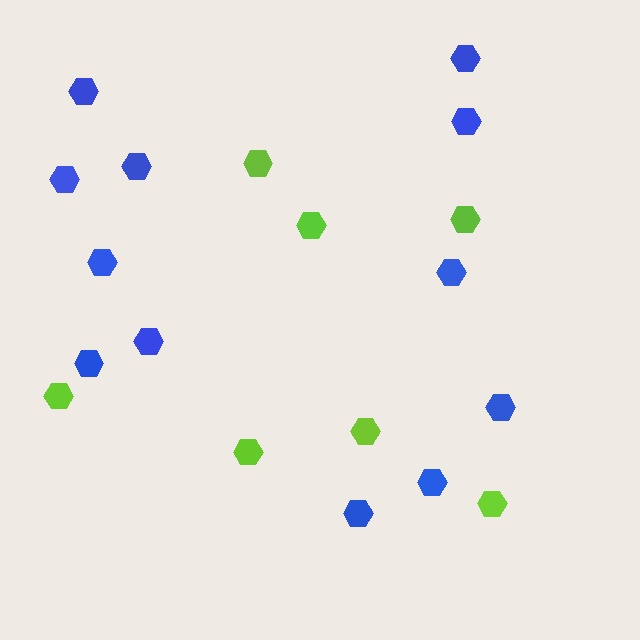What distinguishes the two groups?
There are 2 groups: one group of lime hexagons (7) and one group of blue hexagons (12).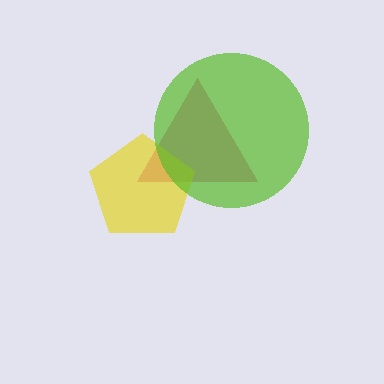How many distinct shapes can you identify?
There are 3 distinct shapes: a magenta triangle, a yellow pentagon, a lime circle.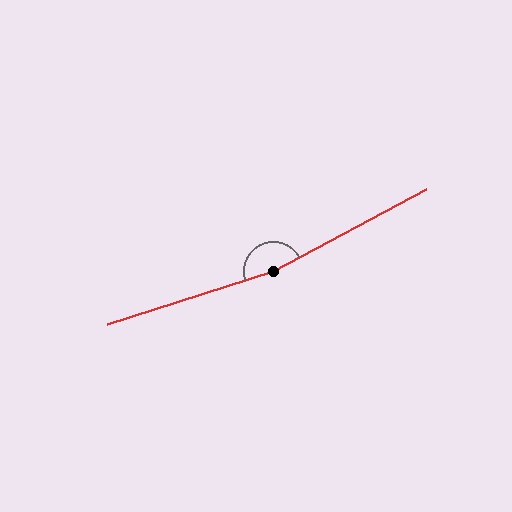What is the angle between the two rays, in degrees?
Approximately 170 degrees.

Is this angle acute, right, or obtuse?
It is obtuse.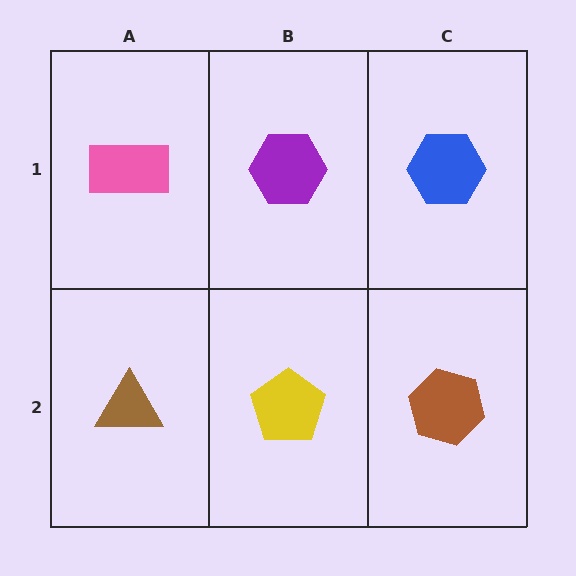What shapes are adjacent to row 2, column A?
A pink rectangle (row 1, column A), a yellow pentagon (row 2, column B).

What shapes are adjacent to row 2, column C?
A blue hexagon (row 1, column C), a yellow pentagon (row 2, column B).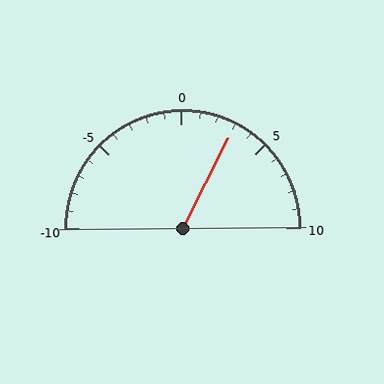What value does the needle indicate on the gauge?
The needle indicates approximately 3.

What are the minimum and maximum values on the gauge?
The gauge ranges from -10 to 10.